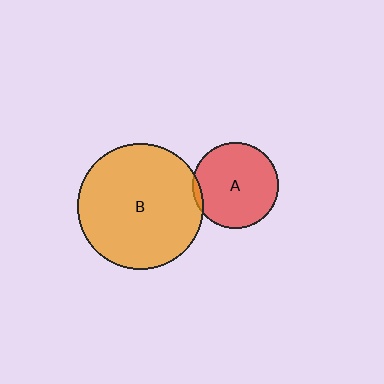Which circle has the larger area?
Circle B (orange).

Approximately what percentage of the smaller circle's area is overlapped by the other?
Approximately 5%.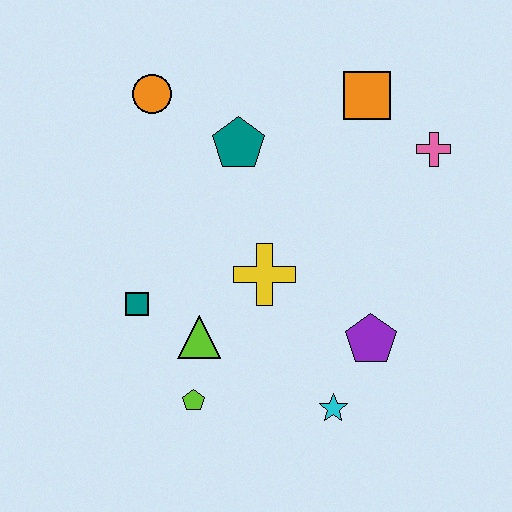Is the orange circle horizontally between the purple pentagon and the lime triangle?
No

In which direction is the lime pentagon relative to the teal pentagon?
The lime pentagon is below the teal pentagon.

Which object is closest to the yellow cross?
The lime triangle is closest to the yellow cross.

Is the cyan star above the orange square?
No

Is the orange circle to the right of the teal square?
Yes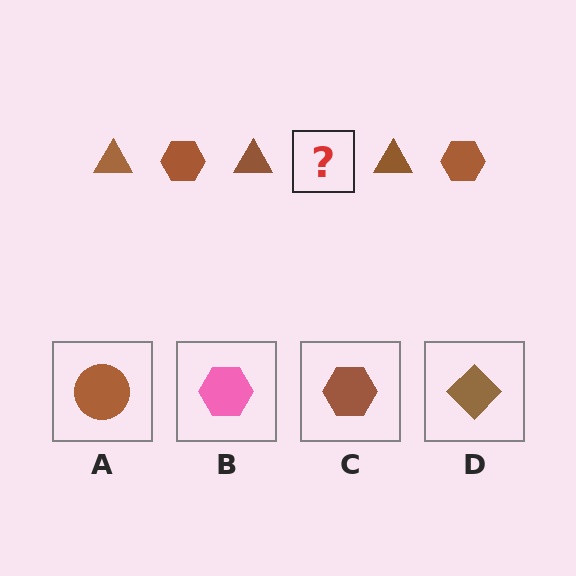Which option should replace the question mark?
Option C.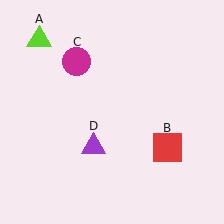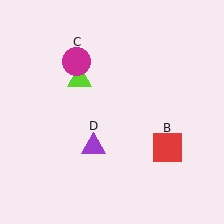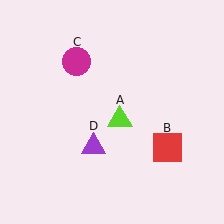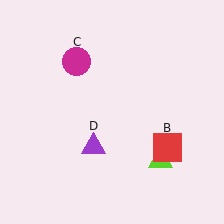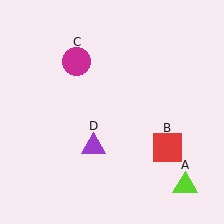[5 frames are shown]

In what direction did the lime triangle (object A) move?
The lime triangle (object A) moved down and to the right.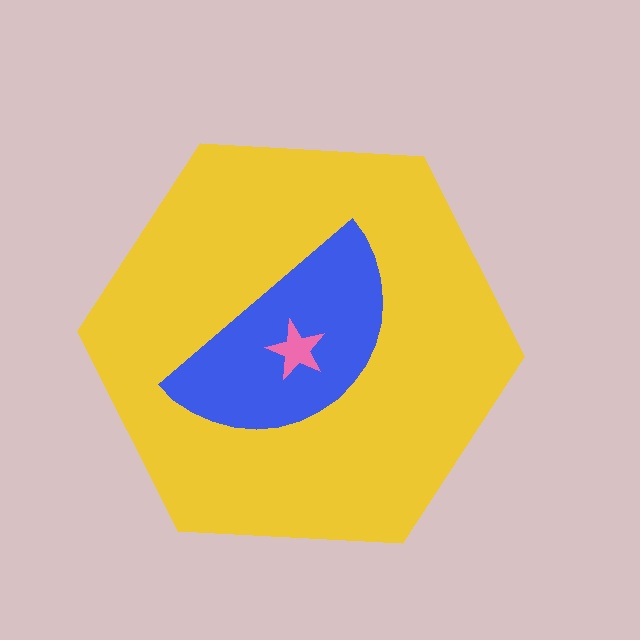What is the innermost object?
The pink star.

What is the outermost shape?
The yellow hexagon.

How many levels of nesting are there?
3.